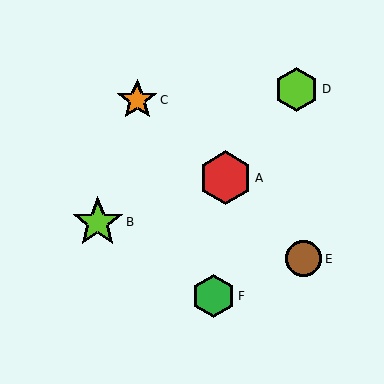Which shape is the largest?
The red hexagon (labeled A) is the largest.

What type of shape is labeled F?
Shape F is a green hexagon.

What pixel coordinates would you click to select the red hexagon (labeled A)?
Click at (226, 178) to select the red hexagon A.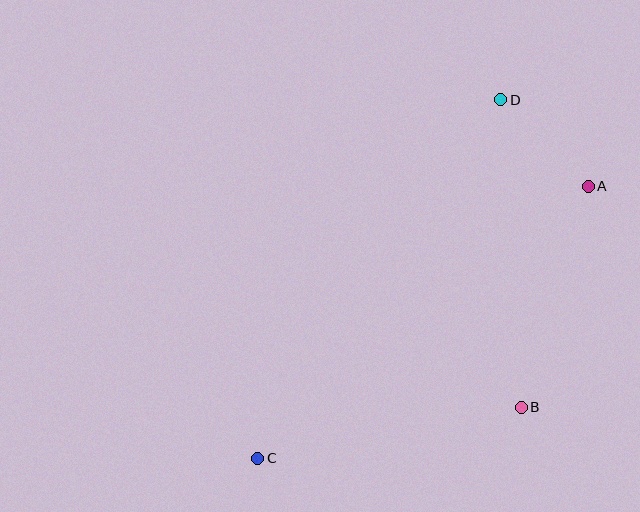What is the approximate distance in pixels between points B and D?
The distance between B and D is approximately 308 pixels.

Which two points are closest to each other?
Points A and D are closest to each other.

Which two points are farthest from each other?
Points C and D are farthest from each other.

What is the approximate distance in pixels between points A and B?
The distance between A and B is approximately 231 pixels.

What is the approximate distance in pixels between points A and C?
The distance between A and C is approximately 428 pixels.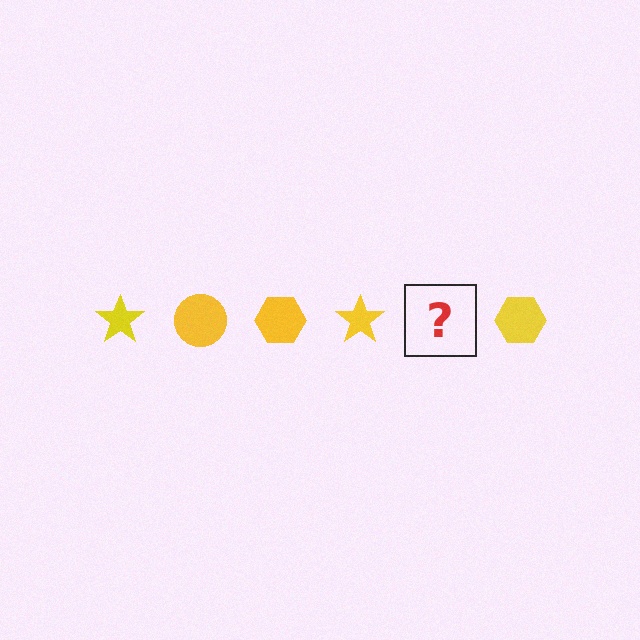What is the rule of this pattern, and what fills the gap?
The rule is that the pattern cycles through star, circle, hexagon shapes in yellow. The gap should be filled with a yellow circle.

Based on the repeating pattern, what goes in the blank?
The blank should be a yellow circle.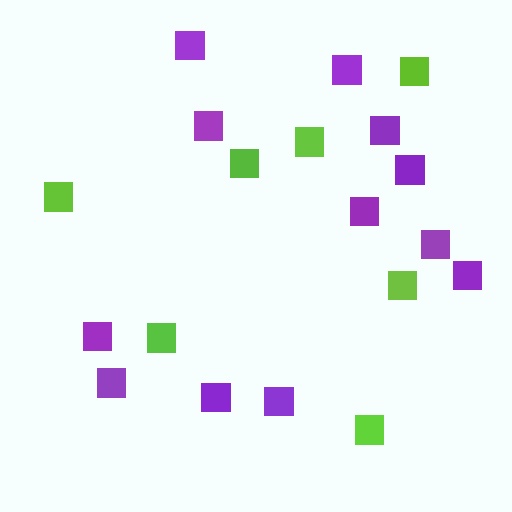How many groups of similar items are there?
There are 2 groups: one group of purple squares (12) and one group of lime squares (7).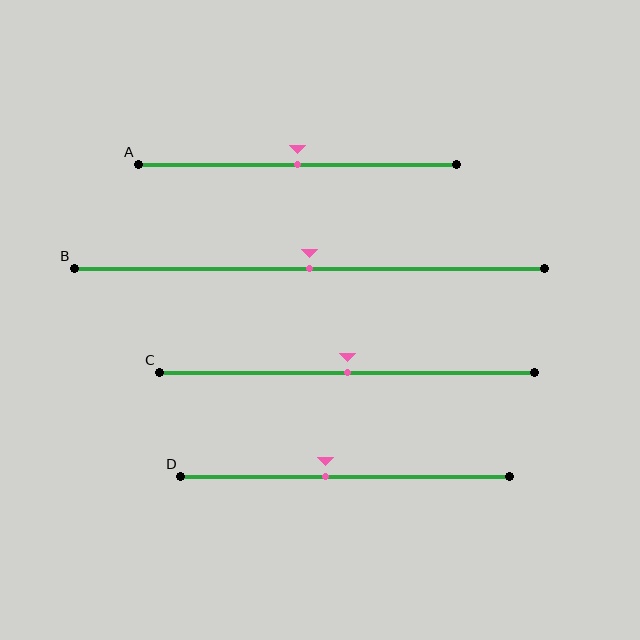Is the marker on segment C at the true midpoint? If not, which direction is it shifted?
Yes, the marker on segment C is at the true midpoint.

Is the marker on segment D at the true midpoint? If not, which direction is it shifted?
No, the marker on segment D is shifted to the left by about 6% of the segment length.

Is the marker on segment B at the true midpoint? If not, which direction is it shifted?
Yes, the marker on segment B is at the true midpoint.